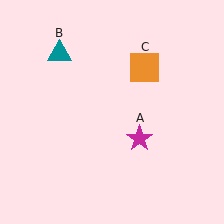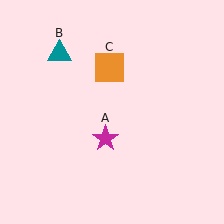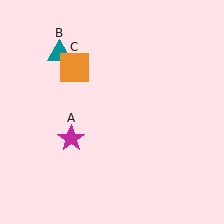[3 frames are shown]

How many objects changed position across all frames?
2 objects changed position: magenta star (object A), orange square (object C).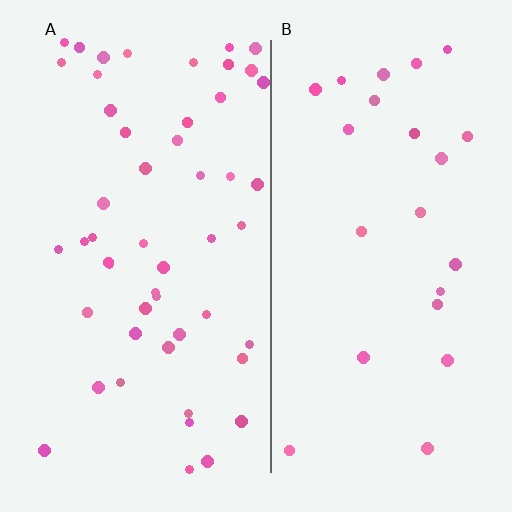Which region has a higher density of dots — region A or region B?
A (the left).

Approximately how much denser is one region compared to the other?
Approximately 2.2× — region A over region B.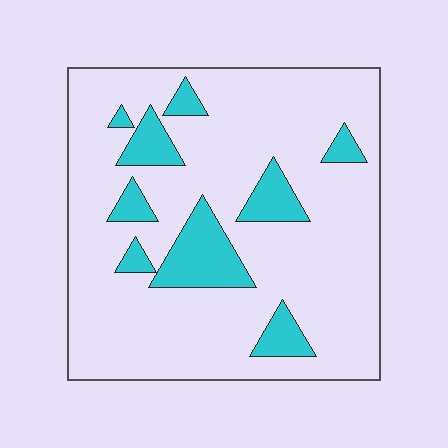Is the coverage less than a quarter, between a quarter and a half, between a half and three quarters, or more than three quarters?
Less than a quarter.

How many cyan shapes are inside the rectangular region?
9.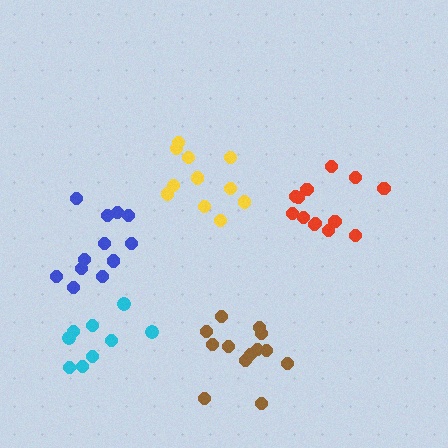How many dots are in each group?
Group 1: 13 dots, Group 2: 9 dots, Group 3: 11 dots, Group 4: 13 dots, Group 5: 12 dots (58 total).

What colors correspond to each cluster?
The clusters are colored: brown, cyan, yellow, red, blue.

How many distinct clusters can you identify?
There are 5 distinct clusters.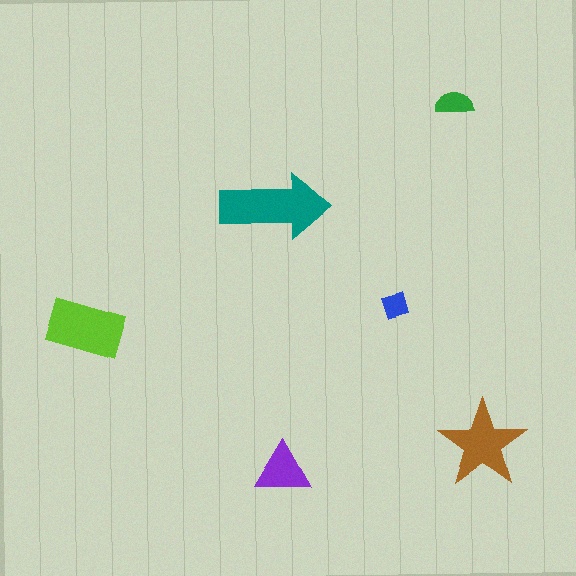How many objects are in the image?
There are 6 objects in the image.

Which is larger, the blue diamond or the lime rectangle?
The lime rectangle.